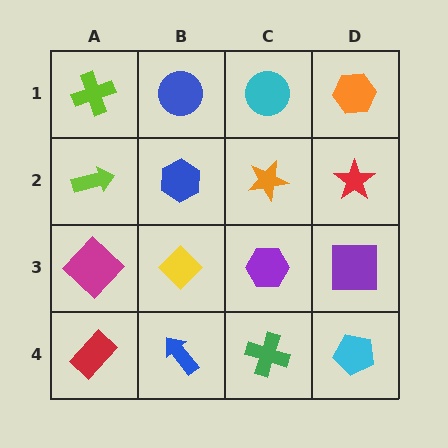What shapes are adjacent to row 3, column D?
A red star (row 2, column D), a cyan pentagon (row 4, column D), a purple hexagon (row 3, column C).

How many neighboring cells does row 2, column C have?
4.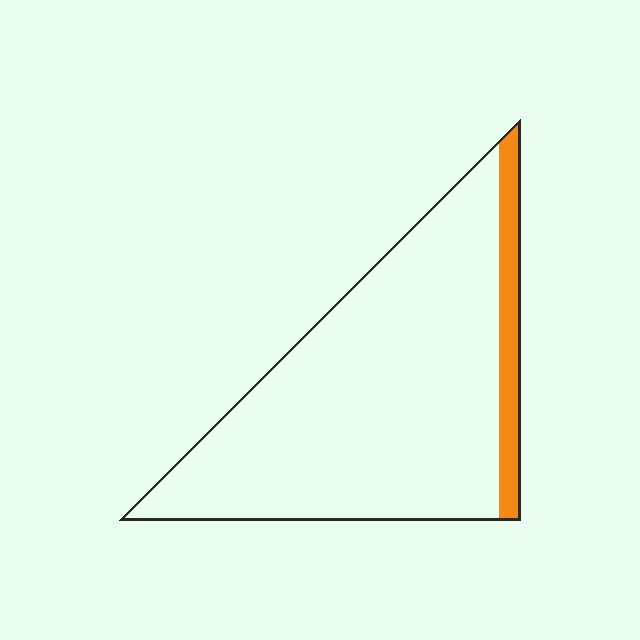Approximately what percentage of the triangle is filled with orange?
Approximately 10%.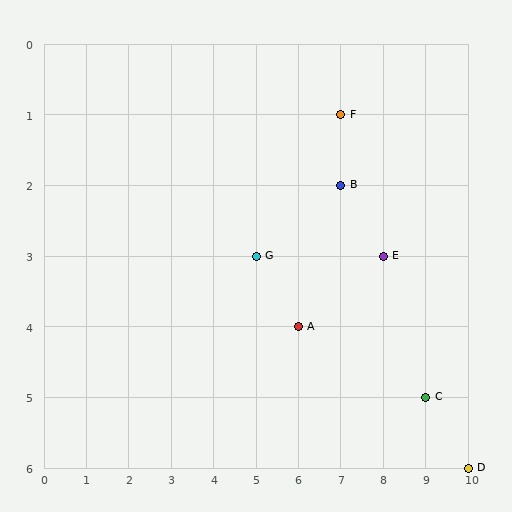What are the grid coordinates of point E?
Point E is at grid coordinates (8, 3).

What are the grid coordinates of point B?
Point B is at grid coordinates (7, 2).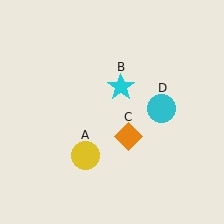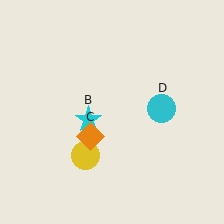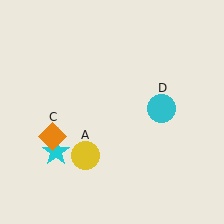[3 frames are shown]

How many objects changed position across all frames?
2 objects changed position: cyan star (object B), orange diamond (object C).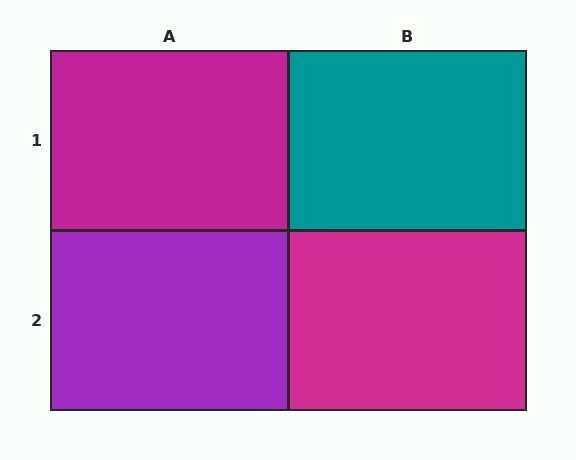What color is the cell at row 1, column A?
Magenta.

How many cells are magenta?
2 cells are magenta.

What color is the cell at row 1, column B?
Teal.